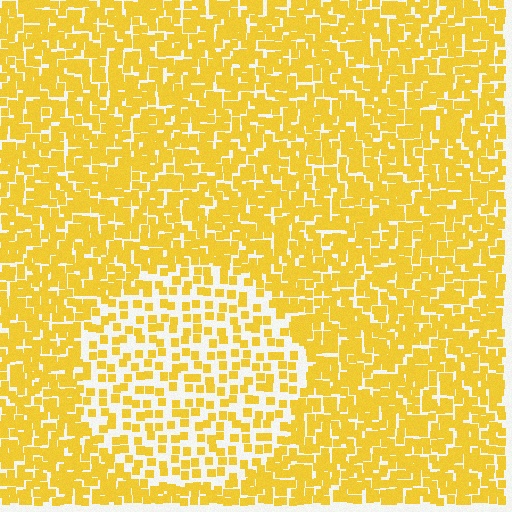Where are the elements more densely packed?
The elements are more densely packed outside the circle boundary.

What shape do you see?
I see a circle.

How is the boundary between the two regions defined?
The boundary is defined by a change in element density (approximately 2.1x ratio). All elements are the same color, size, and shape.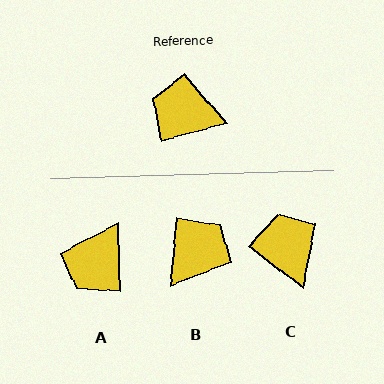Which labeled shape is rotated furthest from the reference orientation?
B, about 111 degrees away.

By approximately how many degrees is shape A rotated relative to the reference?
Approximately 75 degrees counter-clockwise.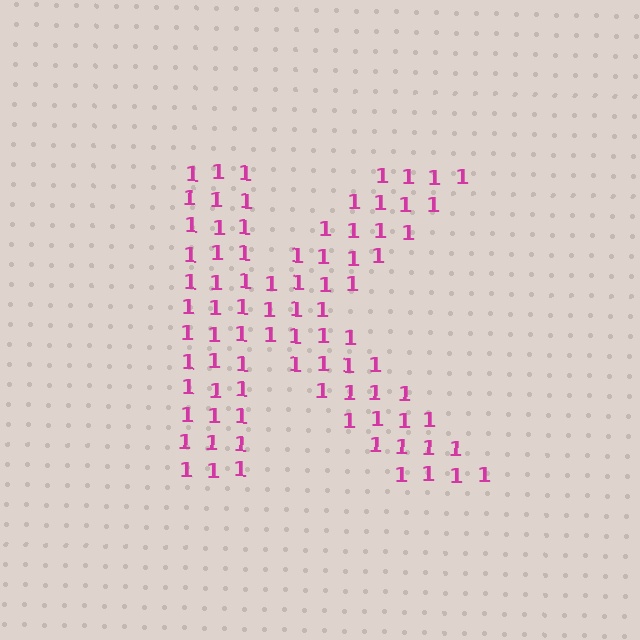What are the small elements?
The small elements are digit 1's.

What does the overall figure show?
The overall figure shows the letter K.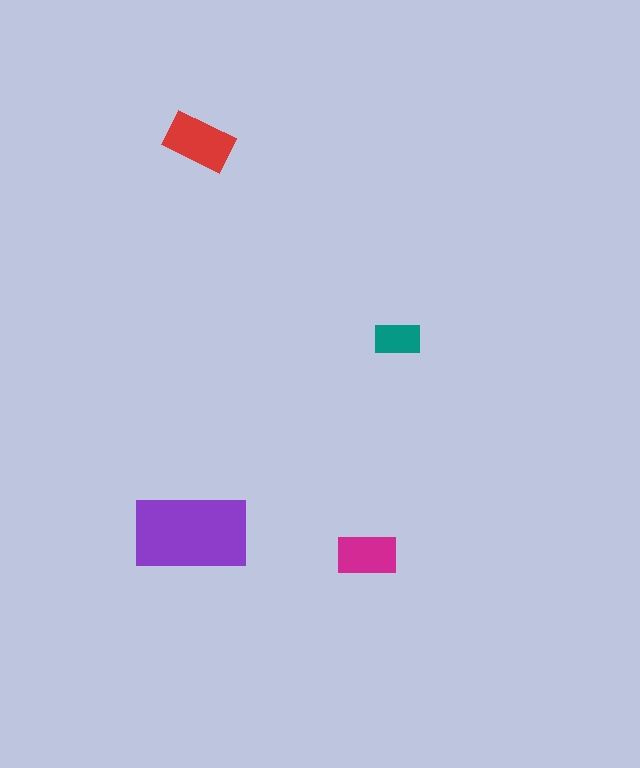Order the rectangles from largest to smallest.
the purple one, the red one, the magenta one, the teal one.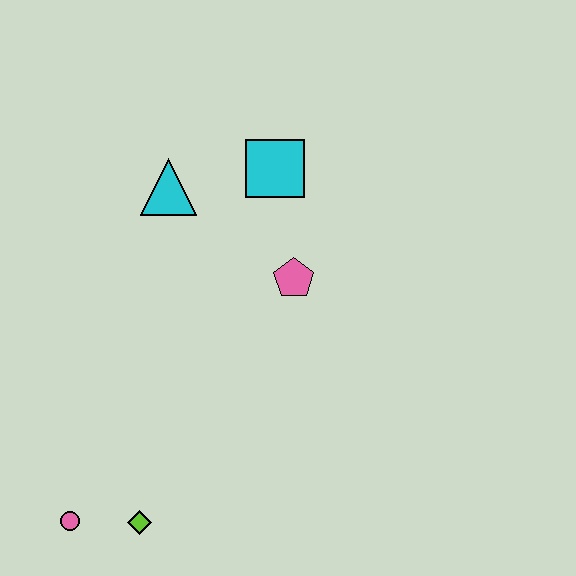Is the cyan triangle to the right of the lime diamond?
Yes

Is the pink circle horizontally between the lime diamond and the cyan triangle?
No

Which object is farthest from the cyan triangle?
The pink circle is farthest from the cyan triangle.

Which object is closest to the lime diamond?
The pink circle is closest to the lime diamond.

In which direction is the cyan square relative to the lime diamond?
The cyan square is above the lime diamond.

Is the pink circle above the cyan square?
No